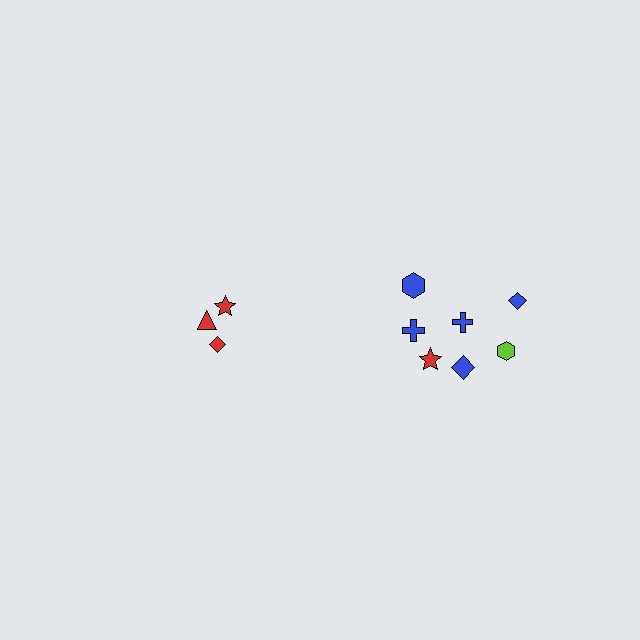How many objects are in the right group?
There are 7 objects.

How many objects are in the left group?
There are 3 objects.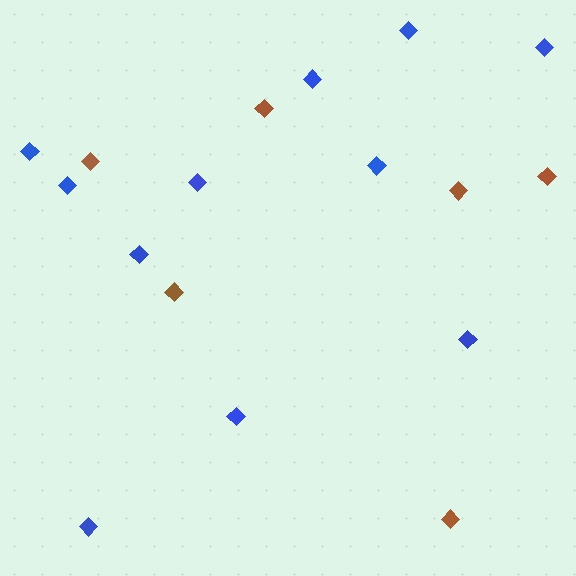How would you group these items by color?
There are 2 groups: one group of blue diamonds (11) and one group of brown diamonds (6).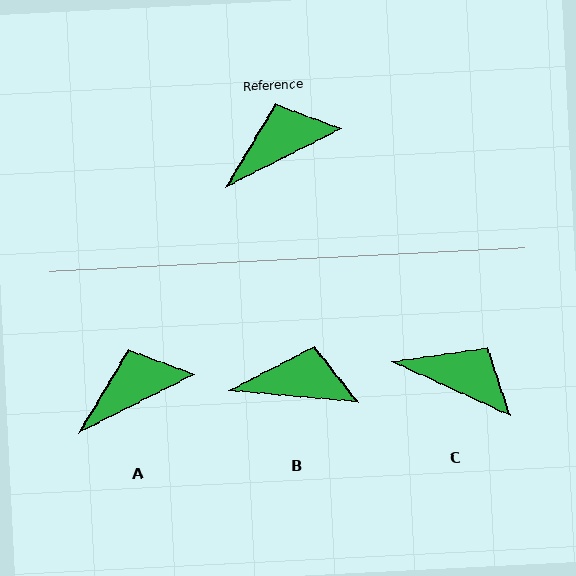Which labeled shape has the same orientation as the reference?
A.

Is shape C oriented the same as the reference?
No, it is off by about 51 degrees.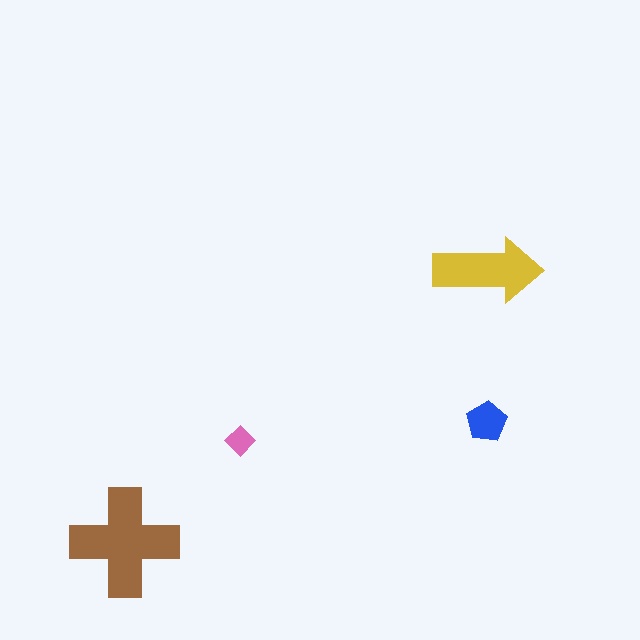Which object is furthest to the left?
The brown cross is leftmost.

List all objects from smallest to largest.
The pink diamond, the blue pentagon, the yellow arrow, the brown cross.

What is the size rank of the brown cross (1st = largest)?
1st.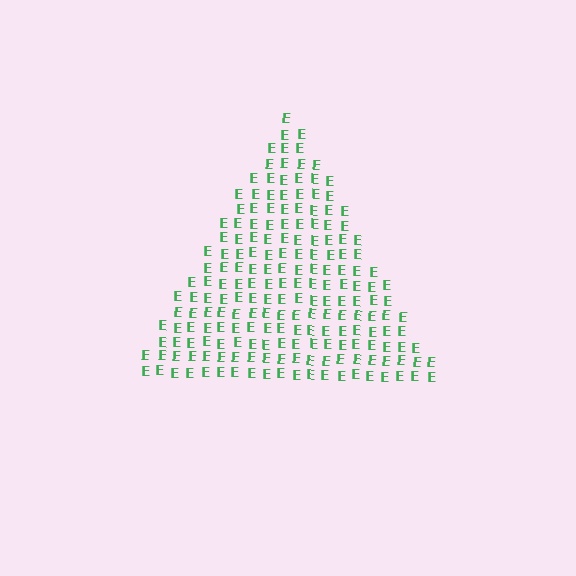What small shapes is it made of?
It is made of small letter E's.